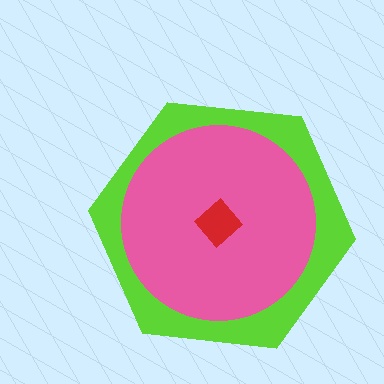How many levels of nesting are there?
3.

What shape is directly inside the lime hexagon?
The pink circle.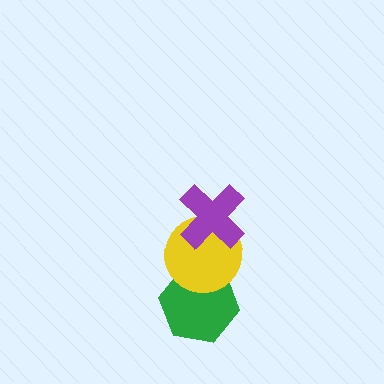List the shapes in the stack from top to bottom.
From top to bottom: the purple cross, the yellow circle, the green hexagon.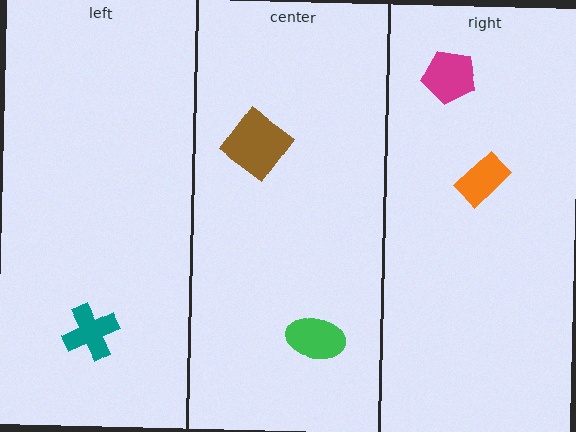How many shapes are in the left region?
1.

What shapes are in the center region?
The brown diamond, the green ellipse.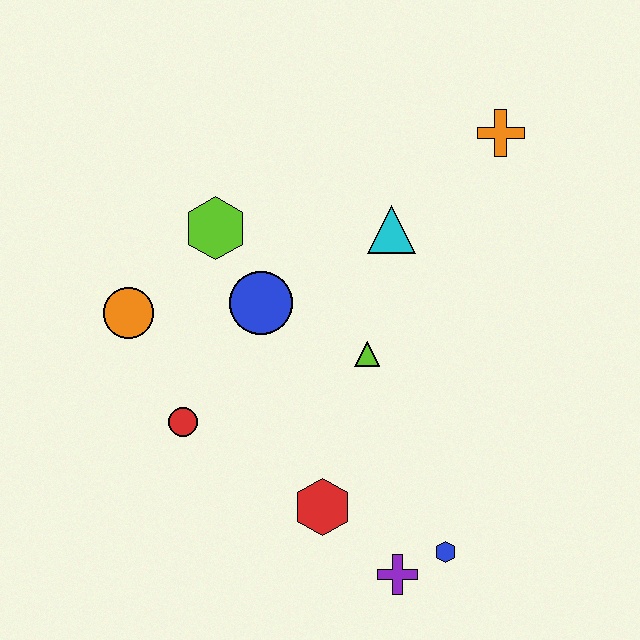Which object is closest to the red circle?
The orange circle is closest to the red circle.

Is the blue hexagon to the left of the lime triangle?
No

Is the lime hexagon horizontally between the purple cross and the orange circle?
Yes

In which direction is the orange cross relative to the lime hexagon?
The orange cross is to the right of the lime hexagon.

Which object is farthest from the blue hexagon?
The orange cross is farthest from the blue hexagon.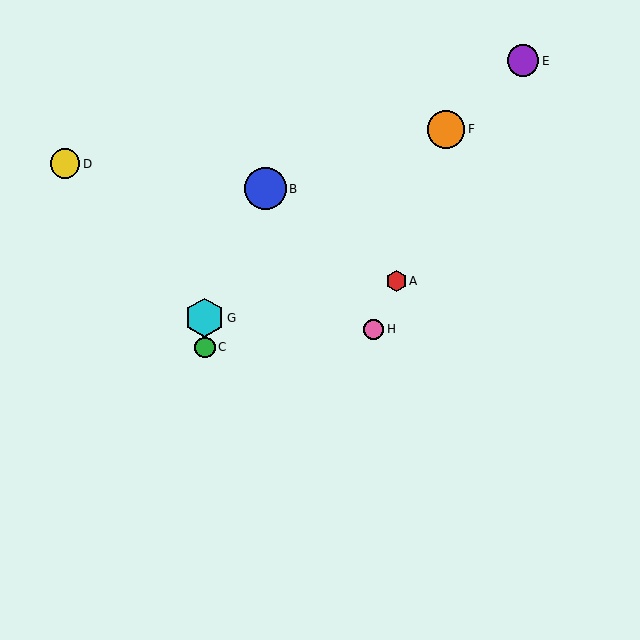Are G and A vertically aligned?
No, G is at x≈205 and A is at x≈396.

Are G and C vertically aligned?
Yes, both are at x≈205.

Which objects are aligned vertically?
Objects C, G are aligned vertically.